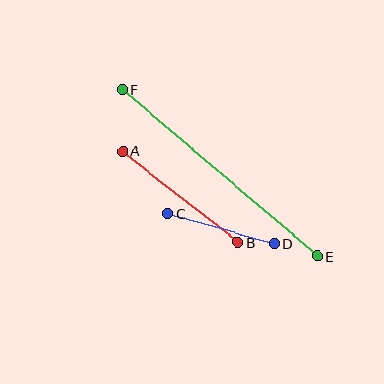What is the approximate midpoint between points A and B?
The midpoint is at approximately (180, 197) pixels.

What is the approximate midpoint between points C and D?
The midpoint is at approximately (221, 229) pixels.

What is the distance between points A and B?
The distance is approximately 147 pixels.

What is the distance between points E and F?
The distance is approximately 256 pixels.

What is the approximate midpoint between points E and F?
The midpoint is at approximately (220, 173) pixels.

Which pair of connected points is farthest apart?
Points E and F are farthest apart.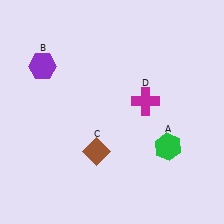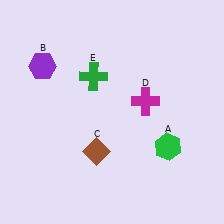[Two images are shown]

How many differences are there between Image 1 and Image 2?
There is 1 difference between the two images.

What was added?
A green cross (E) was added in Image 2.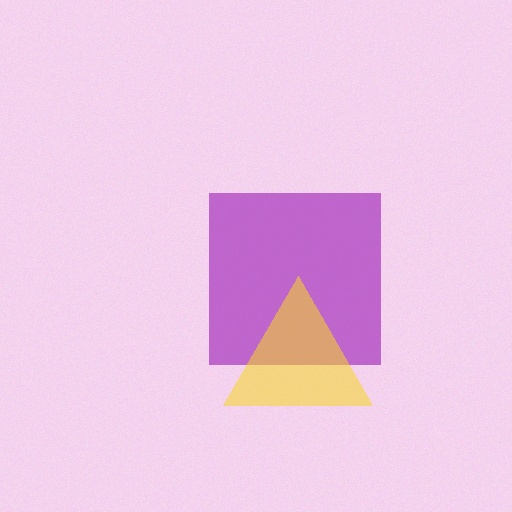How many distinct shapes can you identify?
There are 2 distinct shapes: a purple square, a yellow triangle.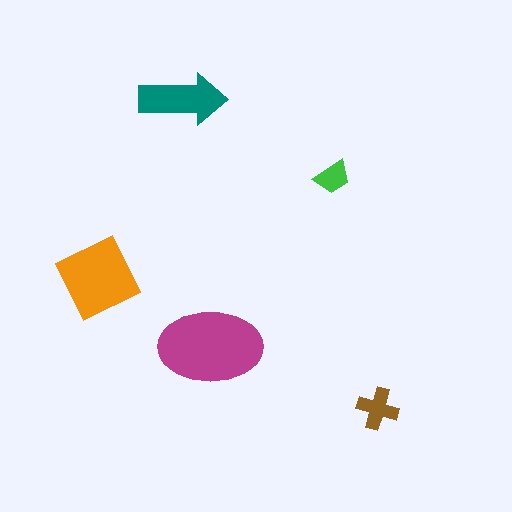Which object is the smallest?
The green trapezoid.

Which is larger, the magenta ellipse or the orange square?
The magenta ellipse.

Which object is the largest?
The magenta ellipse.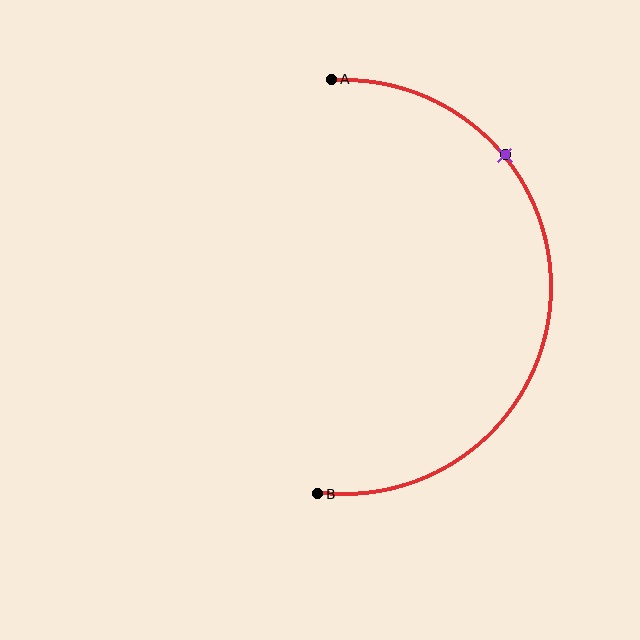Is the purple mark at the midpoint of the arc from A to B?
No. The purple mark lies on the arc but is closer to endpoint A. The arc midpoint would be at the point on the curve equidistant along the arc from both A and B.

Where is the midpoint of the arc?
The arc midpoint is the point on the curve farthest from the straight line joining A and B. It sits to the right of that line.